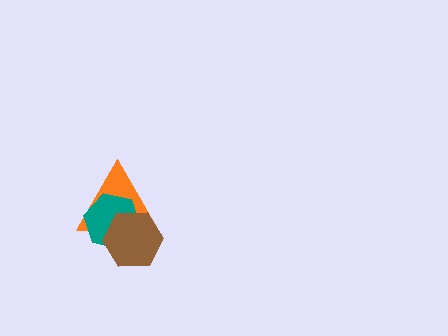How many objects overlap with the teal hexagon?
2 objects overlap with the teal hexagon.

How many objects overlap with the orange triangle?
2 objects overlap with the orange triangle.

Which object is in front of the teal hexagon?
The brown hexagon is in front of the teal hexagon.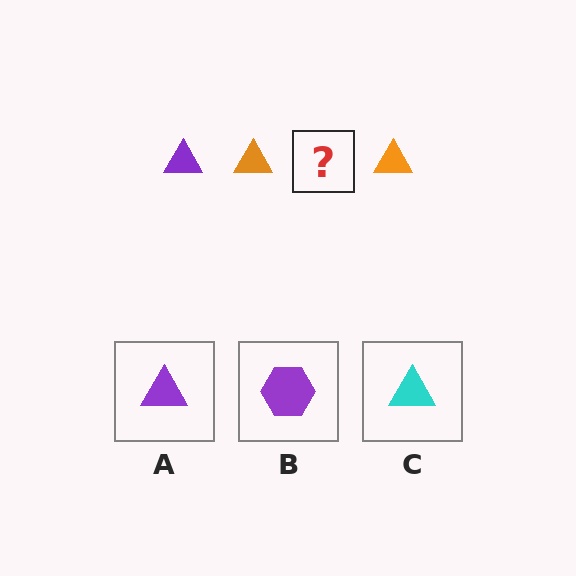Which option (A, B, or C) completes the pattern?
A.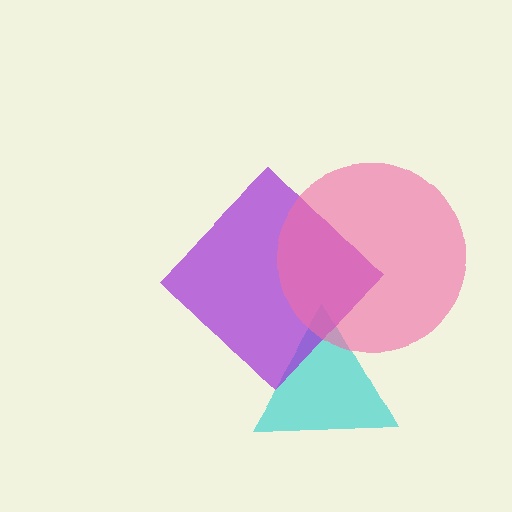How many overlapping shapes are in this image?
There are 3 overlapping shapes in the image.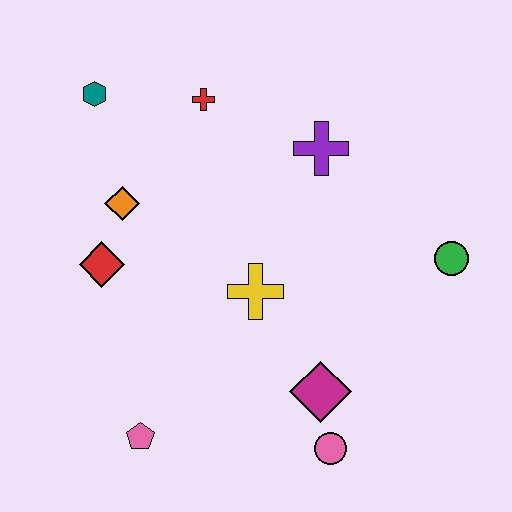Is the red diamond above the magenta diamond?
Yes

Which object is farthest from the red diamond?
The green circle is farthest from the red diamond.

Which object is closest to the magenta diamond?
The pink circle is closest to the magenta diamond.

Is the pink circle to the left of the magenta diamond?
No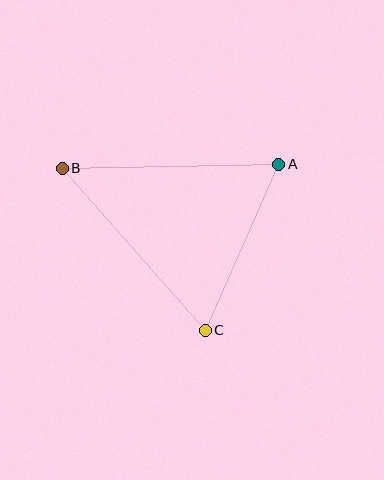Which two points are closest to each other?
Points A and C are closest to each other.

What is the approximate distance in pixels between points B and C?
The distance between B and C is approximately 216 pixels.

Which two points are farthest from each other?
Points A and B are farthest from each other.